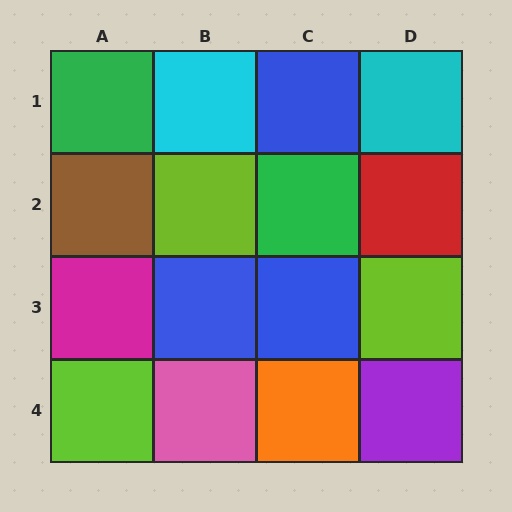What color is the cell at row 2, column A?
Brown.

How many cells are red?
1 cell is red.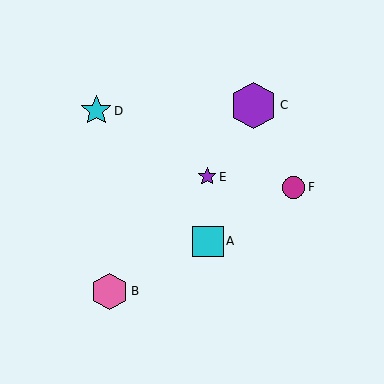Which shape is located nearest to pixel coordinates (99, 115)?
The cyan star (labeled D) at (96, 111) is nearest to that location.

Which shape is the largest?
The purple hexagon (labeled C) is the largest.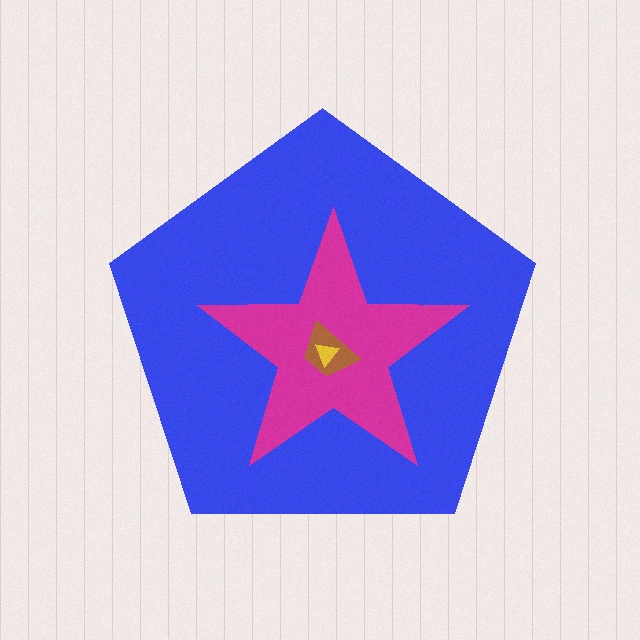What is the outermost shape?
The blue pentagon.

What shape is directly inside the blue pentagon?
The magenta star.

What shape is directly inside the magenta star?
The brown trapezoid.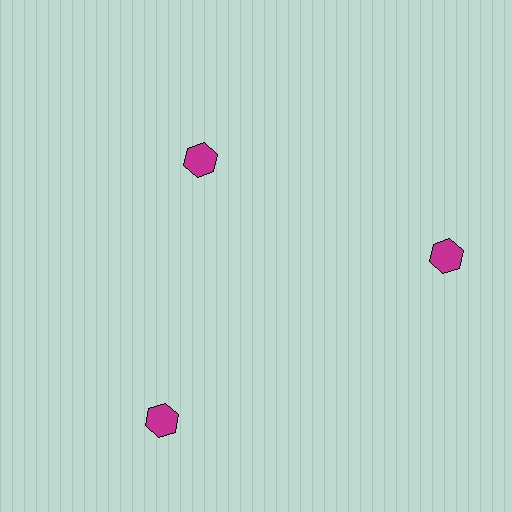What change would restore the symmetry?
The symmetry would be restored by moving it outward, back onto the ring so that all 3 hexagons sit at equal angles and equal distance from the center.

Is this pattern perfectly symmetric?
No. The 3 magenta hexagons are arranged in a ring, but one element near the 11 o'clock position is pulled inward toward the center, breaking the 3-fold rotational symmetry.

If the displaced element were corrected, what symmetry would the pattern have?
It would have 3-fold rotational symmetry — the pattern would map onto itself every 120 degrees.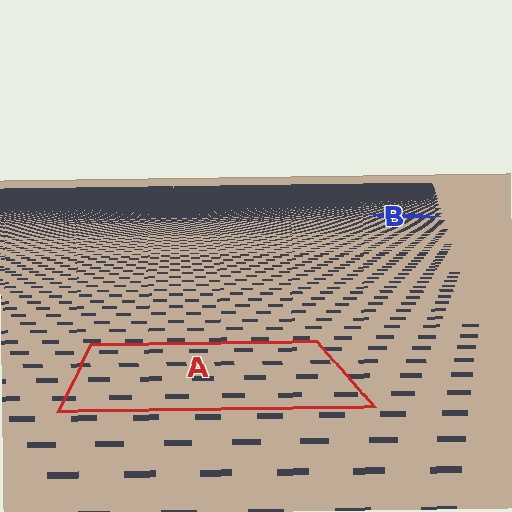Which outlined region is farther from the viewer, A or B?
Region B is farther from the viewer — the texture elements inside it appear smaller and more densely packed.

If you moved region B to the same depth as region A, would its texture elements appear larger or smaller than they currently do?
They would appear larger. At a closer depth, the same texture elements are projected at a bigger on-screen size.